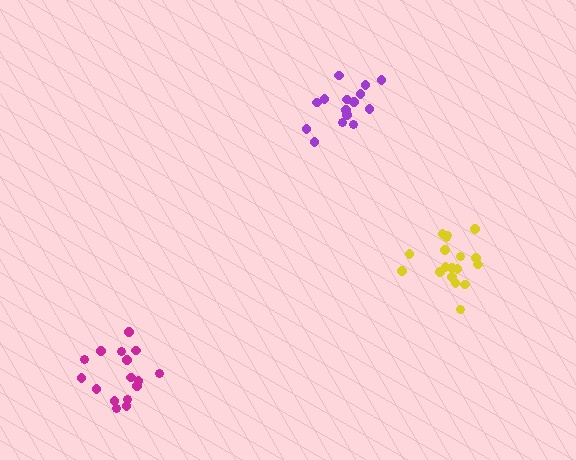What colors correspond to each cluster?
The clusters are colored: magenta, yellow, purple.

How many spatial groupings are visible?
There are 3 spatial groupings.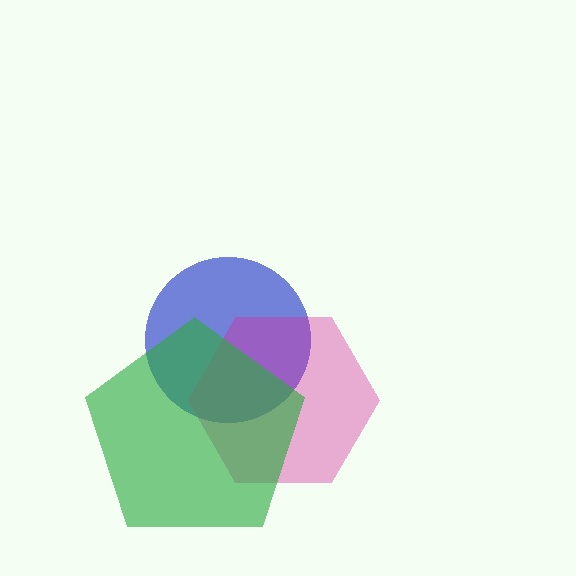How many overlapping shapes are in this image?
There are 3 overlapping shapes in the image.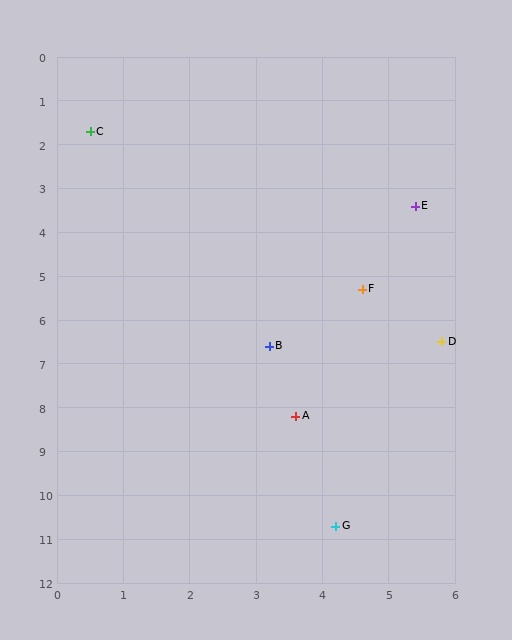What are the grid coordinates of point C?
Point C is at approximately (0.5, 1.7).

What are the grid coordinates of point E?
Point E is at approximately (5.4, 3.4).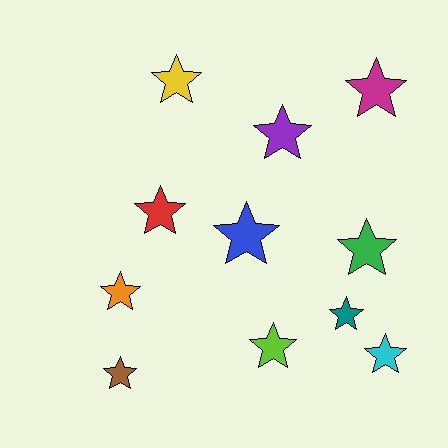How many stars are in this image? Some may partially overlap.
There are 11 stars.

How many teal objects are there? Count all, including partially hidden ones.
There is 1 teal object.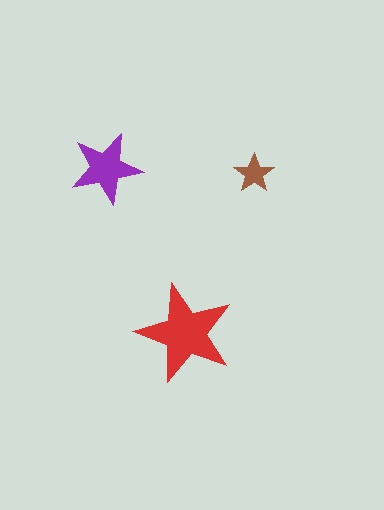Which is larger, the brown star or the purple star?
The purple one.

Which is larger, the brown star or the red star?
The red one.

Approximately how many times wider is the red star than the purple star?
About 1.5 times wider.